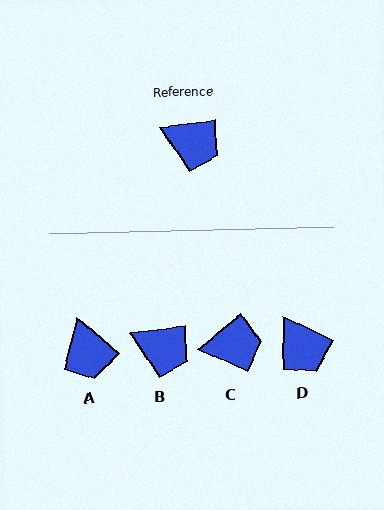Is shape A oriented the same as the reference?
No, it is off by about 48 degrees.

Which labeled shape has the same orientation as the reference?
B.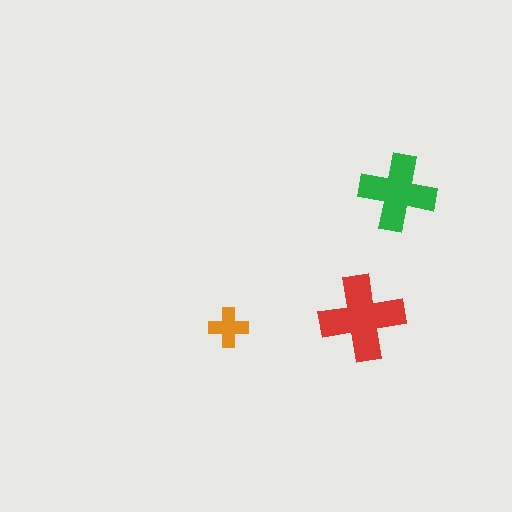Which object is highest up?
The green cross is topmost.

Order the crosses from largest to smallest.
the red one, the green one, the orange one.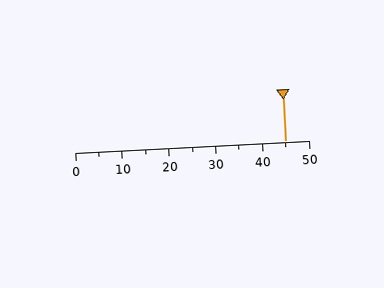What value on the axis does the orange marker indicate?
The marker indicates approximately 45.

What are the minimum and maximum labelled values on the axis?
The axis runs from 0 to 50.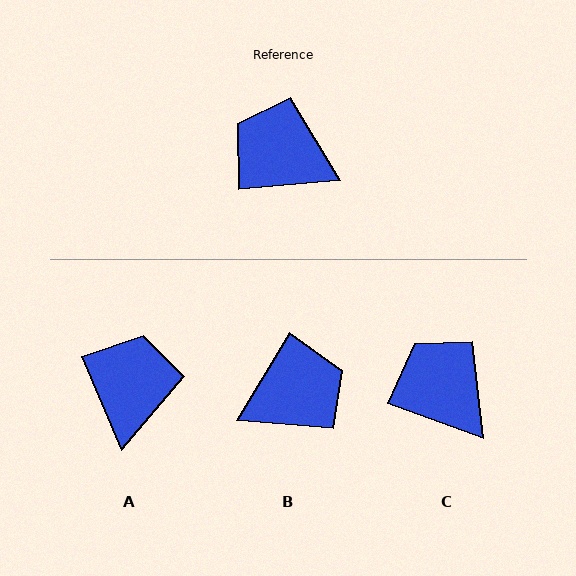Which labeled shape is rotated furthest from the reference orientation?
B, about 126 degrees away.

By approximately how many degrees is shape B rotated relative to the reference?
Approximately 126 degrees clockwise.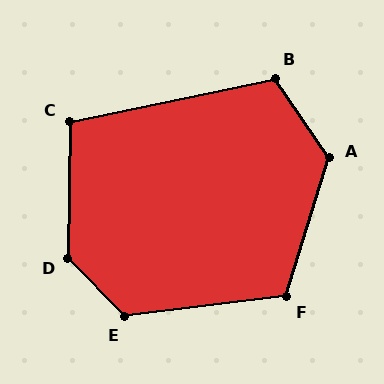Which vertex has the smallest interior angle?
C, at approximately 103 degrees.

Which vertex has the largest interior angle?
D, at approximately 134 degrees.